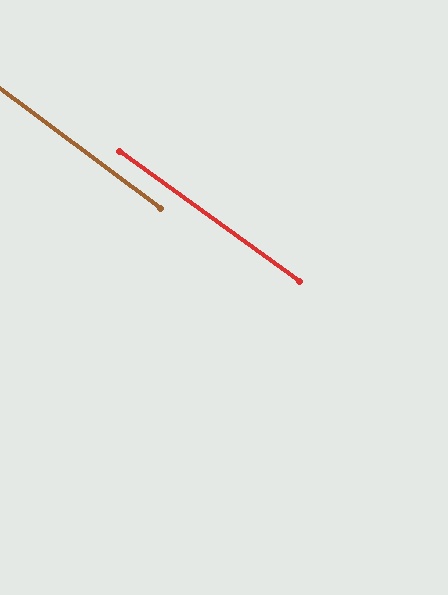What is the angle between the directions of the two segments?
Approximately 1 degree.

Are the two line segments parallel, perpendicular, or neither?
Parallel — their directions differ by only 0.7°.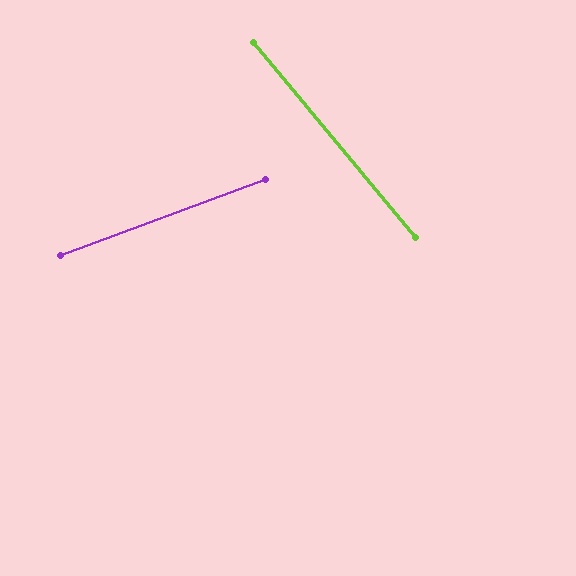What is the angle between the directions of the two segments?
Approximately 70 degrees.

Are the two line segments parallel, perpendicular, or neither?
Neither parallel nor perpendicular — they differ by about 70°.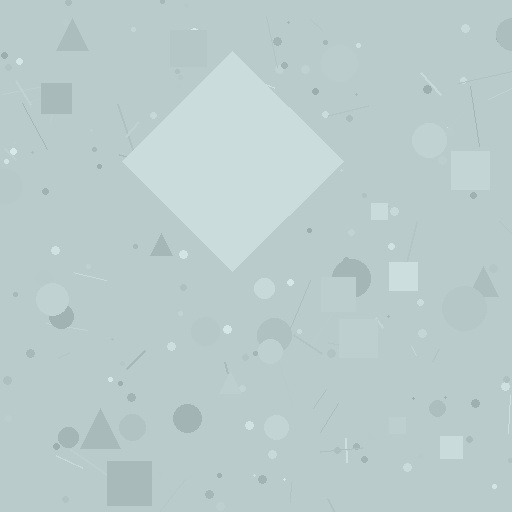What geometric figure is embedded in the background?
A diamond is embedded in the background.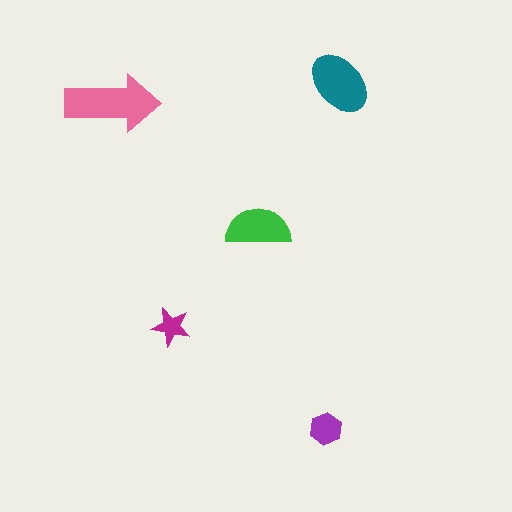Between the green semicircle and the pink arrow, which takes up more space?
The pink arrow.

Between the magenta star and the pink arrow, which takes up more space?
The pink arrow.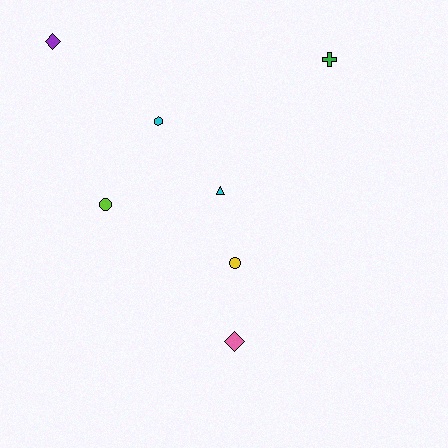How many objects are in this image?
There are 7 objects.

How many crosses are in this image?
There is 1 cross.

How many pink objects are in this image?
There is 1 pink object.